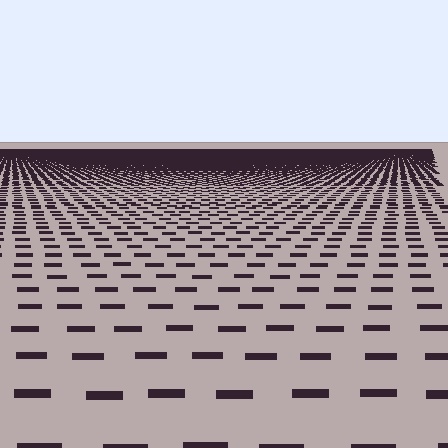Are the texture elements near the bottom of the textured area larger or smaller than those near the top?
Larger. Near the bottom, elements are closer to the viewer and appear at a bigger on-screen size.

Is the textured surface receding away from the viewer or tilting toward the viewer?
The surface is receding away from the viewer. Texture elements get smaller and denser toward the top.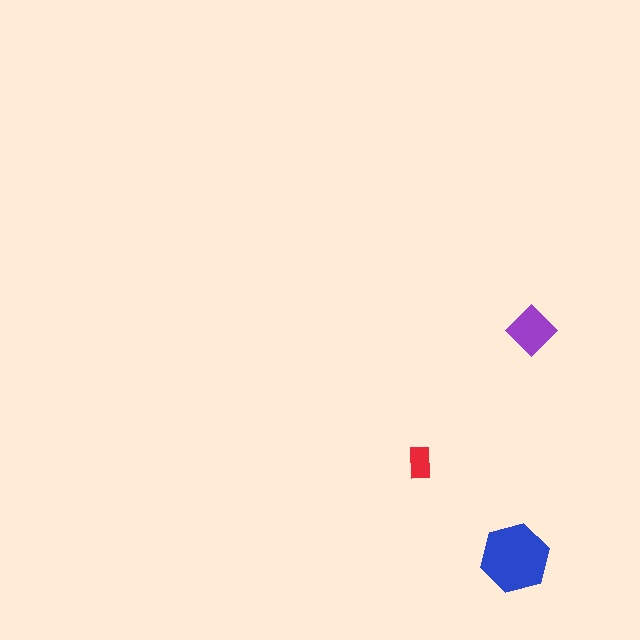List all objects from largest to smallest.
The blue hexagon, the purple diamond, the red rectangle.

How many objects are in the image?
There are 3 objects in the image.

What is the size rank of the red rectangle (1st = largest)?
3rd.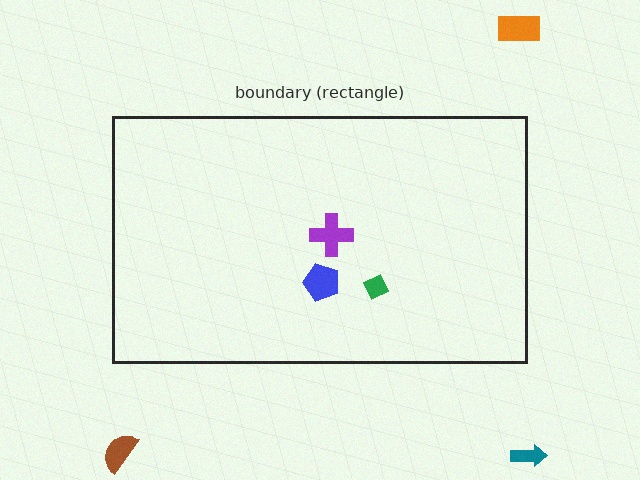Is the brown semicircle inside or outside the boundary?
Outside.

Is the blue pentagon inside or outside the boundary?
Inside.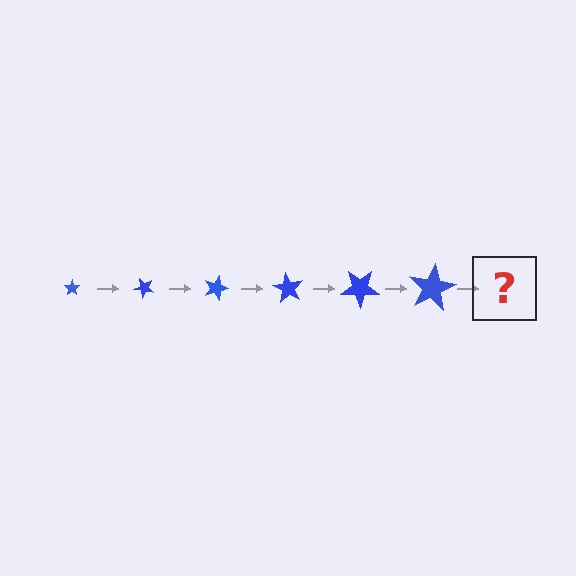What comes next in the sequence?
The next element should be a star, larger than the previous one and rotated 270 degrees from the start.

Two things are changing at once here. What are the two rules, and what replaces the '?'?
The two rules are that the star grows larger each step and it rotates 45 degrees each step. The '?' should be a star, larger than the previous one and rotated 270 degrees from the start.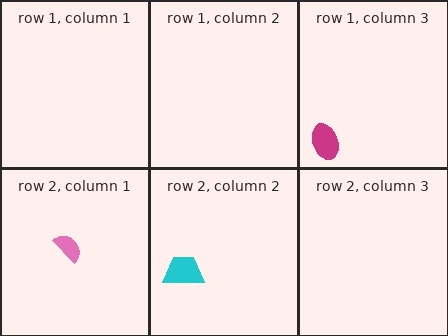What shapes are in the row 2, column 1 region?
The pink semicircle.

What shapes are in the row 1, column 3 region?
The magenta ellipse.